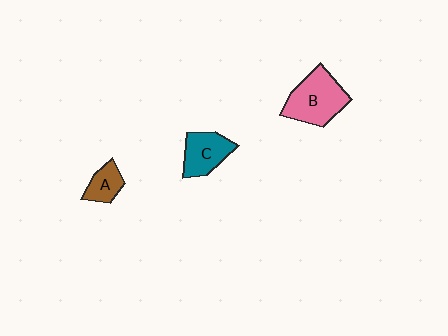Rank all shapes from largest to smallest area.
From largest to smallest: B (pink), C (teal), A (brown).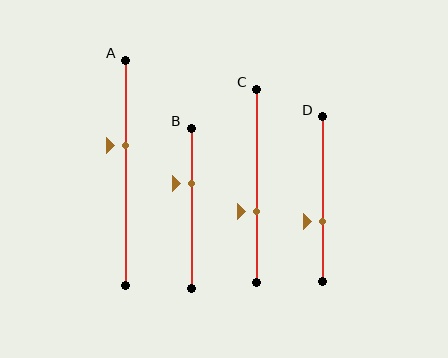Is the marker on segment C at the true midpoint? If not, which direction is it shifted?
No, the marker on segment C is shifted downward by about 13% of the segment length.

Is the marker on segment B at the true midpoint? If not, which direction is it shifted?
No, the marker on segment B is shifted upward by about 16% of the segment length.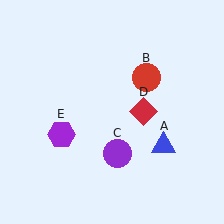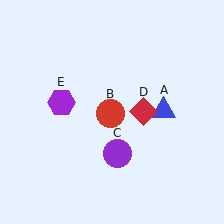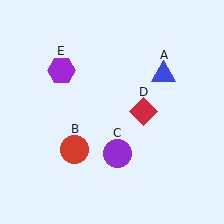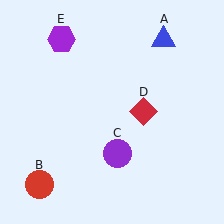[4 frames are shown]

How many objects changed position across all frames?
3 objects changed position: blue triangle (object A), red circle (object B), purple hexagon (object E).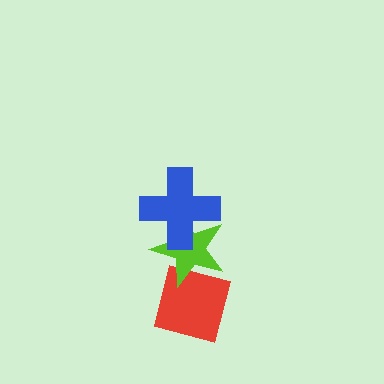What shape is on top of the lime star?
The blue cross is on top of the lime star.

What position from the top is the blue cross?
The blue cross is 1st from the top.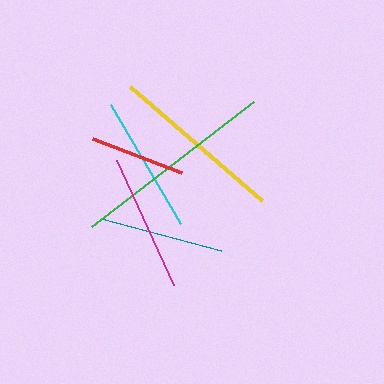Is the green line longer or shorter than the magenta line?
The green line is longer than the magenta line.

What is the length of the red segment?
The red segment is approximately 95 pixels long.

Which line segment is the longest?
The green line is the longest at approximately 205 pixels.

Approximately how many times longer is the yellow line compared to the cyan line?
The yellow line is approximately 1.3 times the length of the cyan line.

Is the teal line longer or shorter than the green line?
The green line is longer than the teal line.